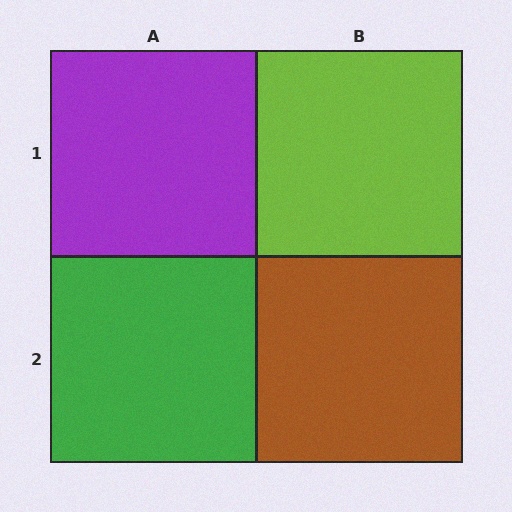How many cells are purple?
1 cell is purple.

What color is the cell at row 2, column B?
Brown.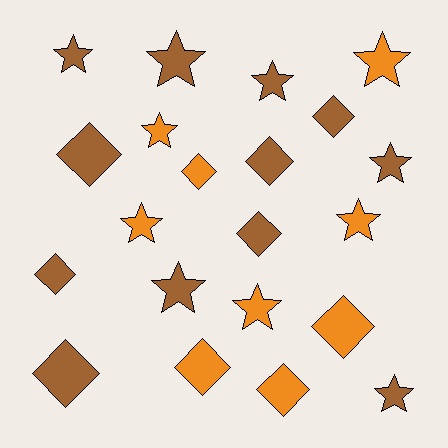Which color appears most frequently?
Brown, with 12 objects.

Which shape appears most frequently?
Star, with 11 objects.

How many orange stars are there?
There are 5 orange stars.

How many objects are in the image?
There are 21 objects.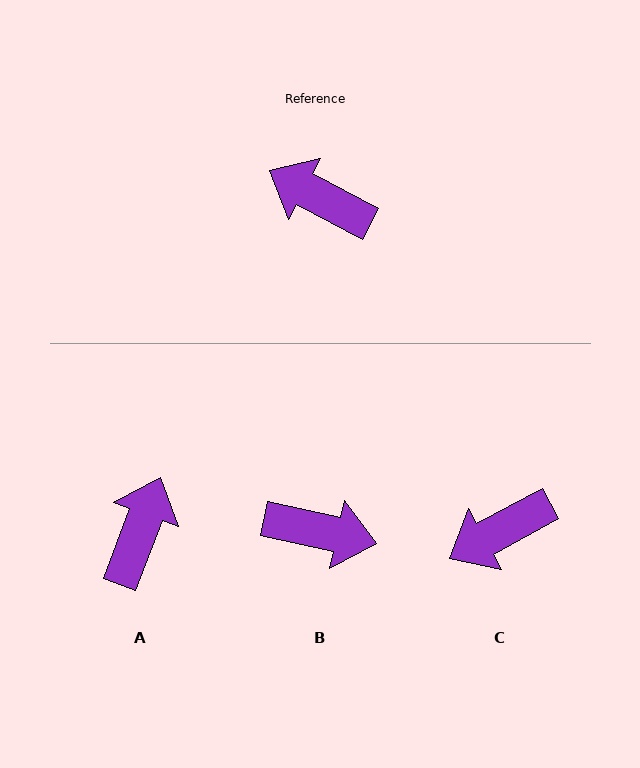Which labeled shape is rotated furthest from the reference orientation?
B, about 164 degrees away.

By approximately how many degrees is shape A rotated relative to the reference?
Approximately 83 degrees clockwise.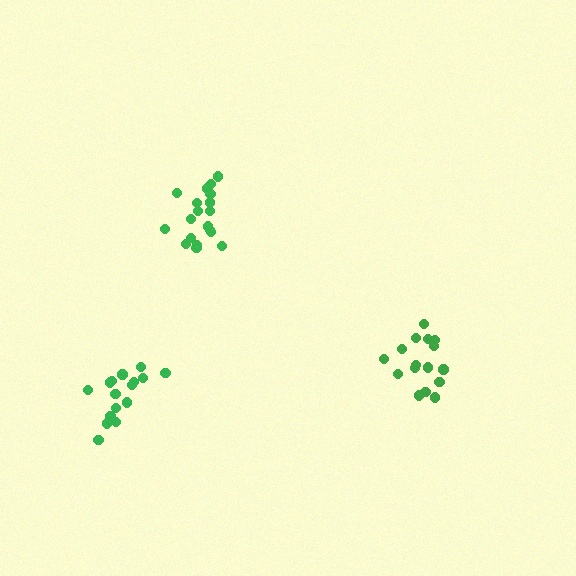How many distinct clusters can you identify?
There are 3 distinct clusters.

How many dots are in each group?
Group 1: 19 dots, Group 2: 16 dots, Group 3: 16 dots (51 total).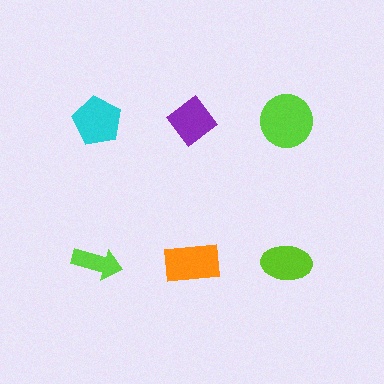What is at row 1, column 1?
A cyan pentagon.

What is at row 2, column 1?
A lime arrow.